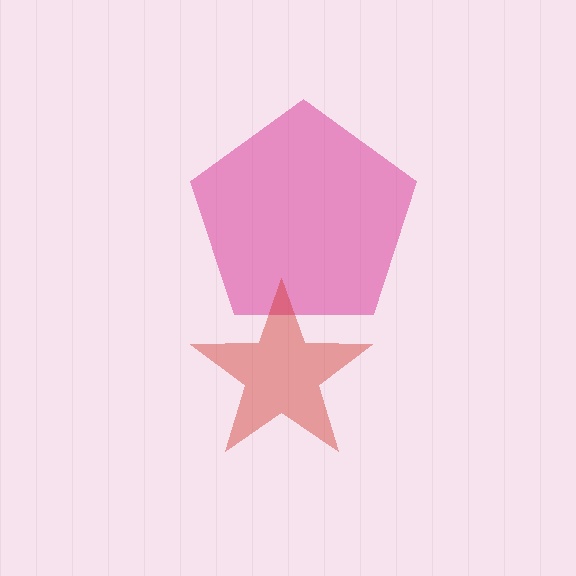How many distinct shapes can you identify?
There are 2 distinct shapes: a magenta pentagon, a red star.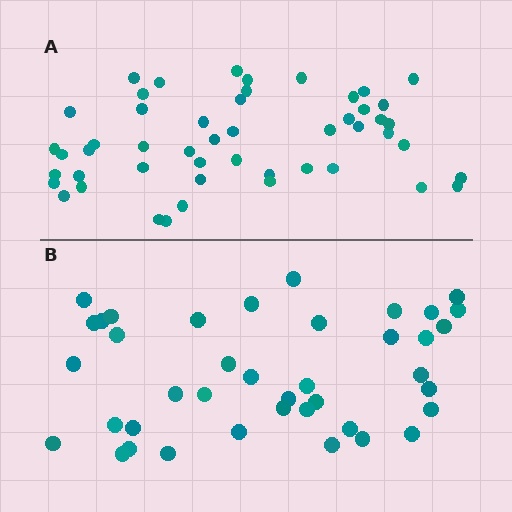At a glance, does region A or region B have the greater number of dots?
Region A (the top region) has more dots.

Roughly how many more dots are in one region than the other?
Region A has roughly 10 or so more dots than region B.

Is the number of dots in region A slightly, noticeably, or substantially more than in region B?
Region A has noticeably more, but not dramatically so. The ratio is roughly 1.2 to 1.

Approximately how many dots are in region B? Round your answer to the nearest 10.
About 40 dots.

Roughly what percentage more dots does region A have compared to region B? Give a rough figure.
About 25% more.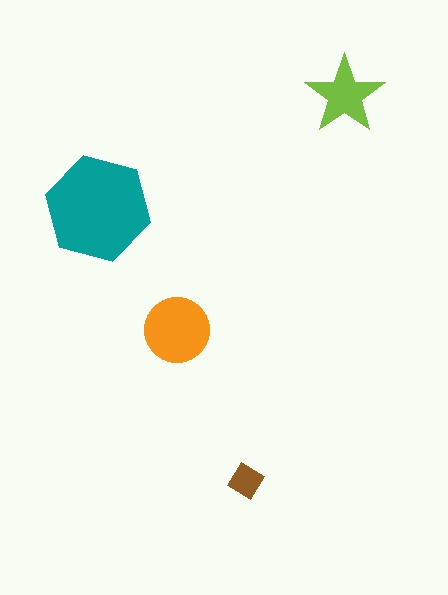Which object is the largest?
The teal hexagon.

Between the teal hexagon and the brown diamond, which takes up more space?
The teal hexagon.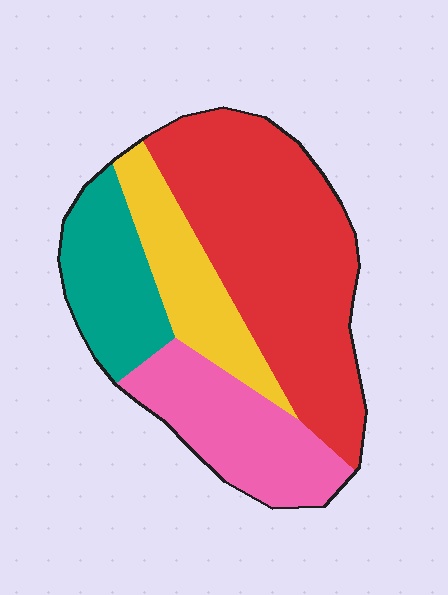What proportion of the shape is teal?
Teal covers 17% of the shape.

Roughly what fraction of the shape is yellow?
Yellow covers roughly 15% of the shape.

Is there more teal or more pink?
Pink.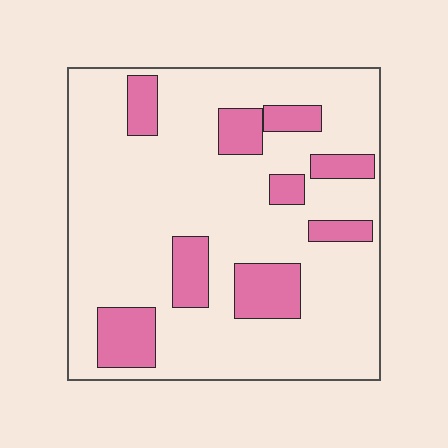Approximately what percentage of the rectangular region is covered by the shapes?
Approximately 20%.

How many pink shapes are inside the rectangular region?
9.